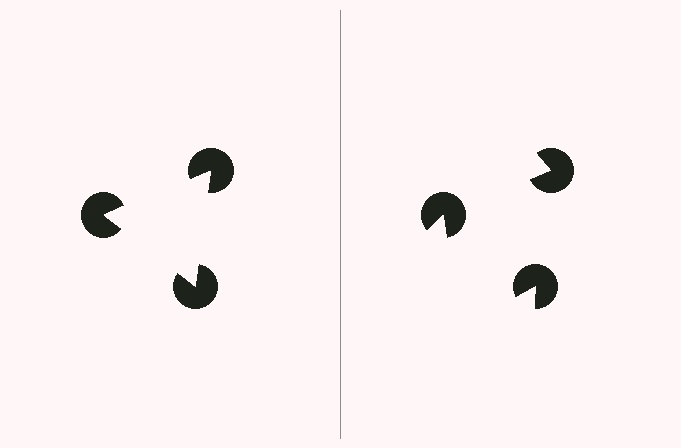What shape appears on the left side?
An illusory triangle.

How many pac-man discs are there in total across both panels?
6 — 3 on each side.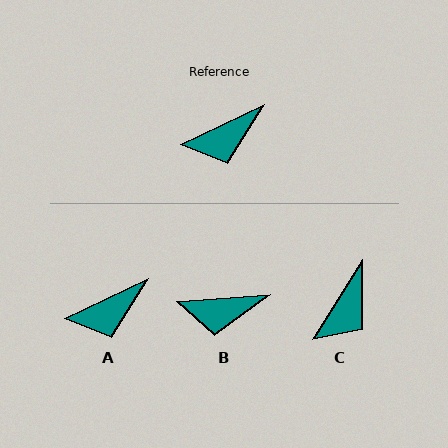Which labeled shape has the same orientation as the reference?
A.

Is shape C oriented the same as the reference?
No, it is off by about 33 degrees.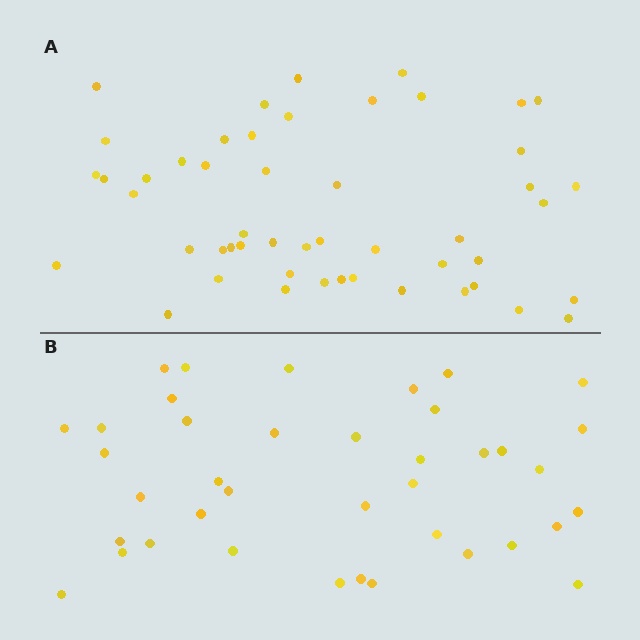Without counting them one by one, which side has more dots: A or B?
Region A (the top region) has more dots.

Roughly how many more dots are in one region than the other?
Region A has roughly 12 or so more dots than region B.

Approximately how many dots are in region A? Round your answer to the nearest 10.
About 50 dots.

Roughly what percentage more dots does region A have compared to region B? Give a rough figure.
About 30% more.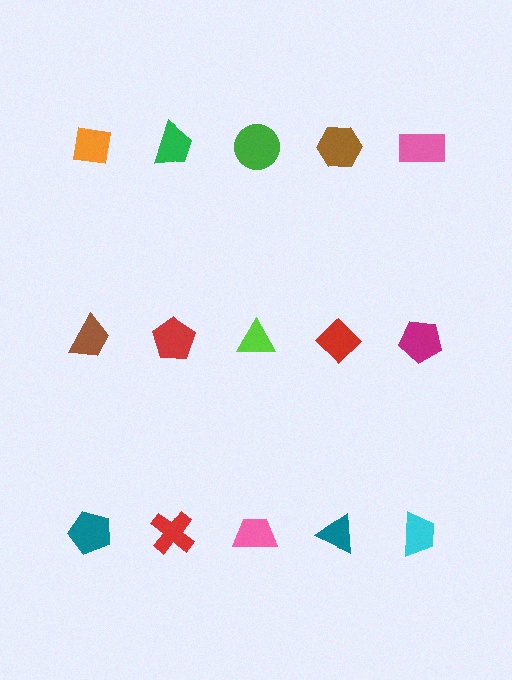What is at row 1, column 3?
A green circle.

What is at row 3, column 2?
A red cross.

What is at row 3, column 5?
A cyan trapezoid.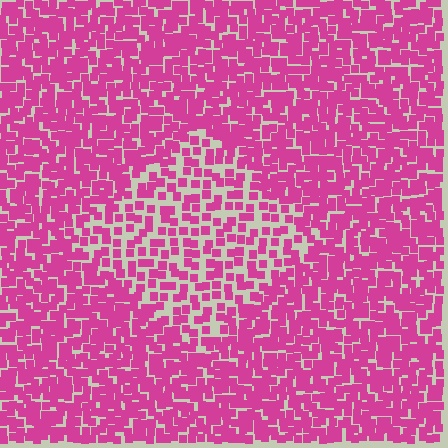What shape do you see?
I see a diamond.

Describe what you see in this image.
The image contains small magenta elements arranged at two different densities. A diamond-shaped region is visible where the elements are less densely packed than the surrounding area.